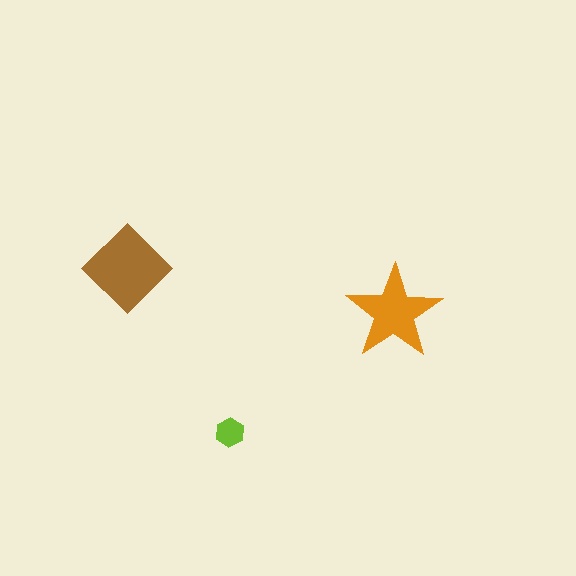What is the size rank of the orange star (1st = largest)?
2nd.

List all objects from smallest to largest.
The lime hexagon, the orange star, the brown diamond.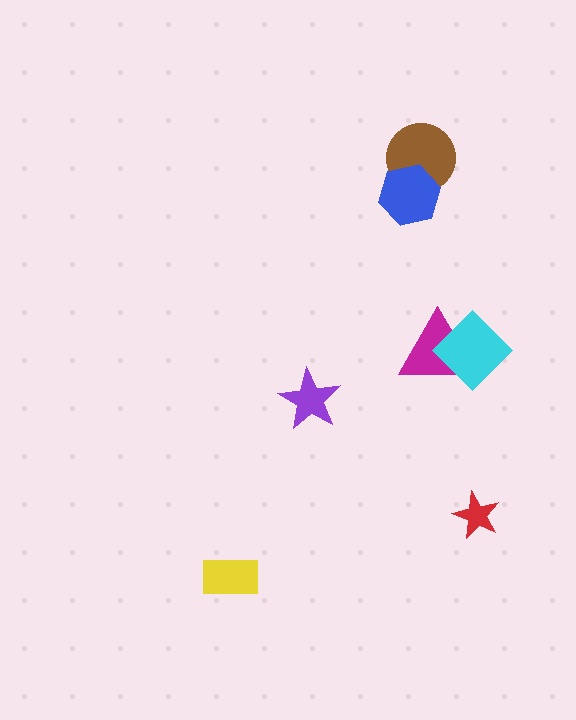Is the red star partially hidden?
No, no other shape covers it.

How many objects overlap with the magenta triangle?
1 object overlaps with the magenta triangle.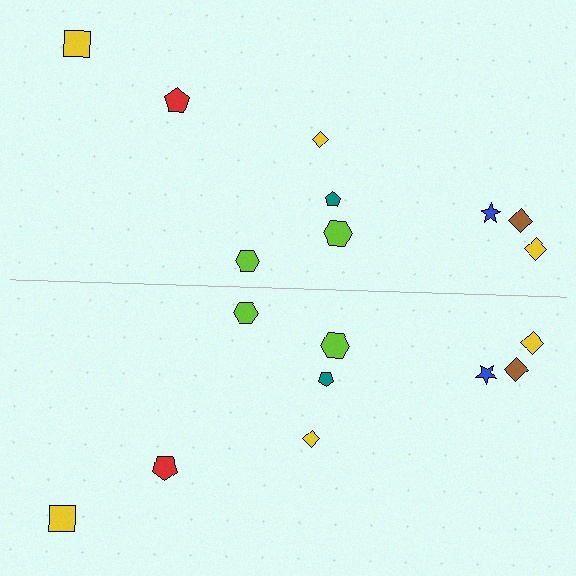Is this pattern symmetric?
Yes, this pattern has bilateral (reflection) symmetry.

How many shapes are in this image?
There are 18 shapes in this image.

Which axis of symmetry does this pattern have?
The pattern has a horizontal axis of symmetry running through the center of the image.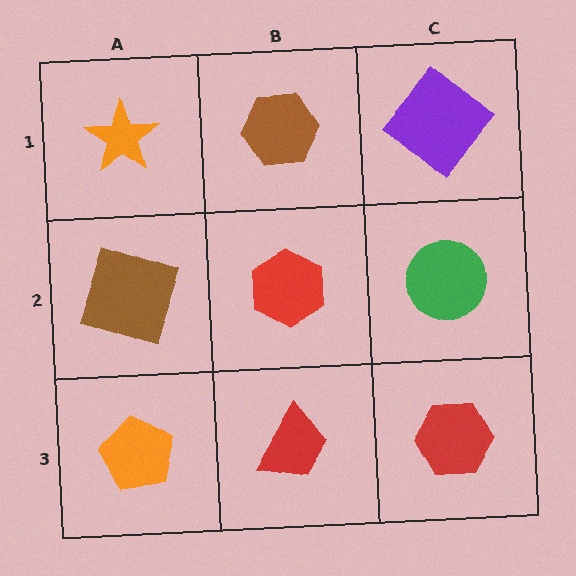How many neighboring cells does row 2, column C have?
3.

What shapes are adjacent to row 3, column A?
A brown square (row 2, column A), a red trapezoid (row 3, column B).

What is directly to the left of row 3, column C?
A red trapezoid.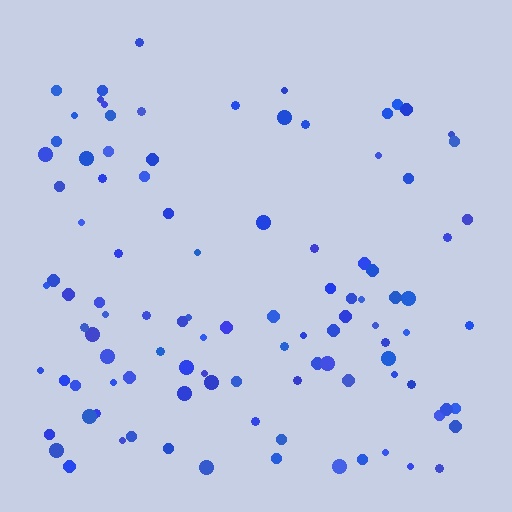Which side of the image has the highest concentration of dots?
The bottom.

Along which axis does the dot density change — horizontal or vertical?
Vertical.